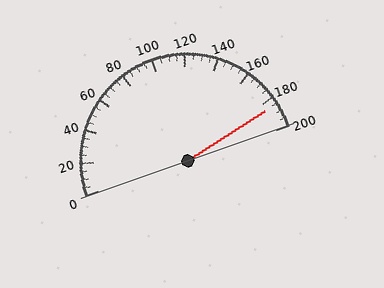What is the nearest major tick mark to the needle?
The nearest major tick mark is 180.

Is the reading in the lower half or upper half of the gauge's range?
The reading is in the upper half of the range (0 to 200).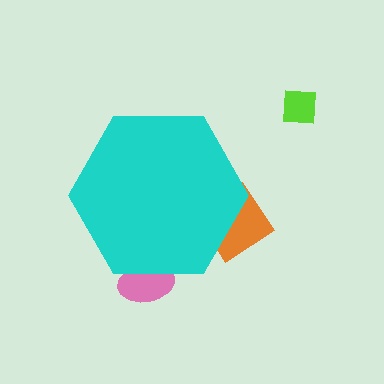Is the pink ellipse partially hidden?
Yes, the pink ellipse is partially hidden behind the cyan hexagon.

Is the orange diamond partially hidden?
Yes, the orange diamond is partially hidden behind the cyan hexagon.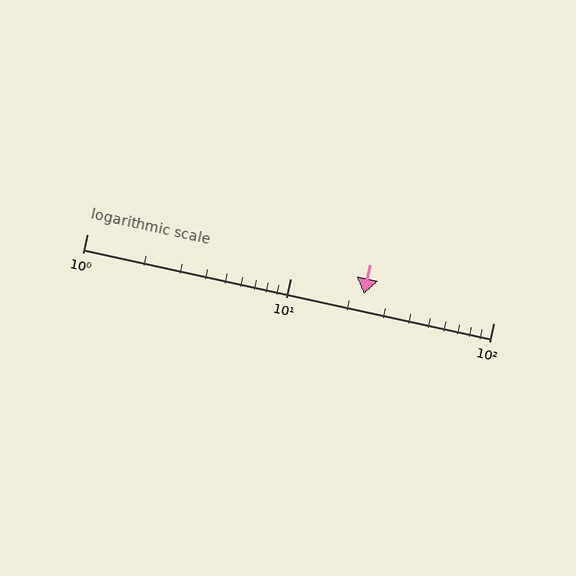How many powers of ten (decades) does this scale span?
The scale spans 2 decades, from 1 to 100.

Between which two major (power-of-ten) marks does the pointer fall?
The pointer is between 10 and 100.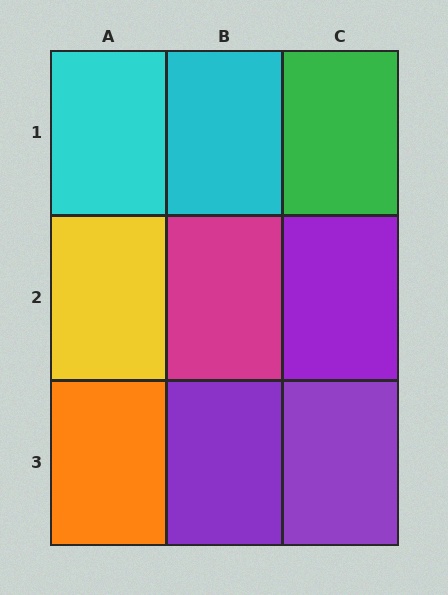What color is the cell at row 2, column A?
Yellow.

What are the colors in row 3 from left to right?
Orange, purple, purple.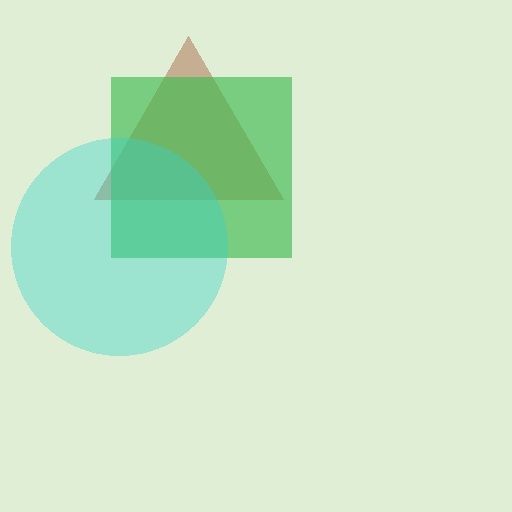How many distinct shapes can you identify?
There are 3 distinct shapes: a brown triangle, a green square, a cyan circle.